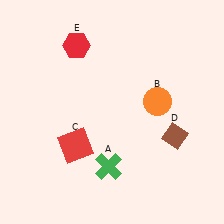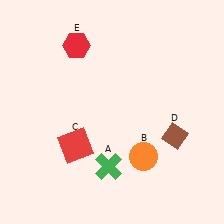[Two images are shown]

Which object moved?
The orange circle (B) moved down.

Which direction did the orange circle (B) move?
The orange circle (B) moved down.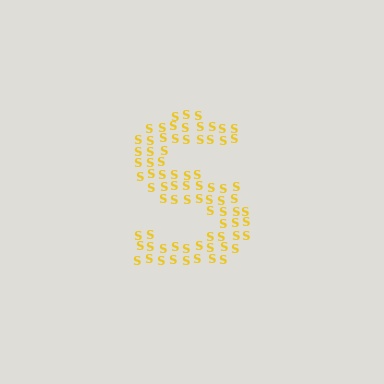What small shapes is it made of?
It is made of small letter S's.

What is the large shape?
The large shape is the letter S.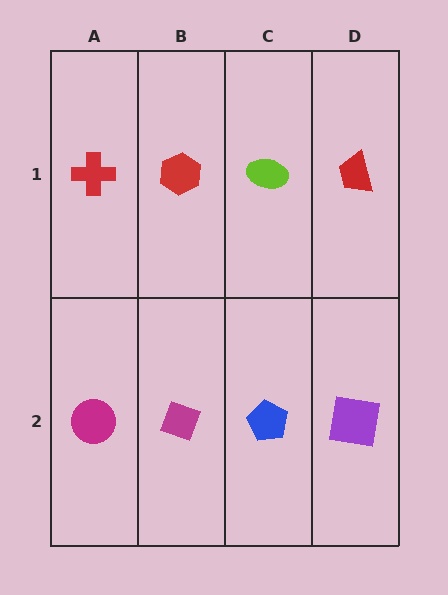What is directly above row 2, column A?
A red cross.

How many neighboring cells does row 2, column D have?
2.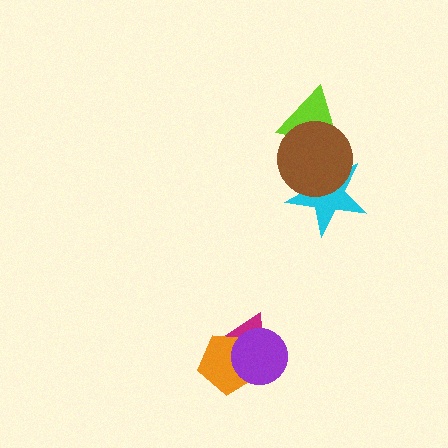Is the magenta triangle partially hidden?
Yes, it is partially covered by another shape.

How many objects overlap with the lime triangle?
1 object overlaps with the lime triangle.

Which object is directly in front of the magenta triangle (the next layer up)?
The orange pentagon is directly in front of the magenta triangle.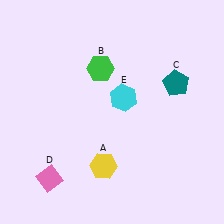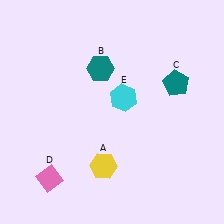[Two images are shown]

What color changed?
The hexagon (B) changed from green in Image 1 to teal in Image 2.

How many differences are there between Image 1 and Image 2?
There is 1 difference between the two images.